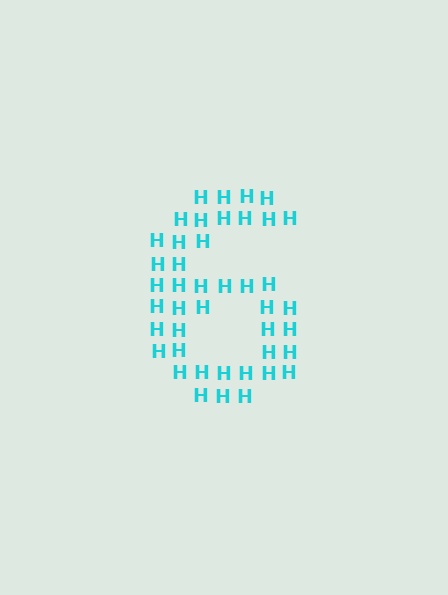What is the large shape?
The large shape is the digit 6.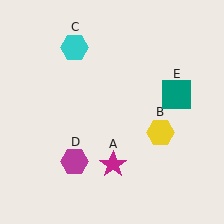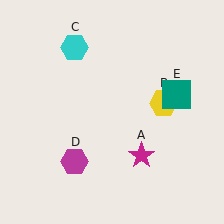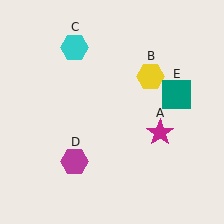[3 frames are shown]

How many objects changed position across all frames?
2 objects changed position: magenta star (object A), yellow hexagon (object B).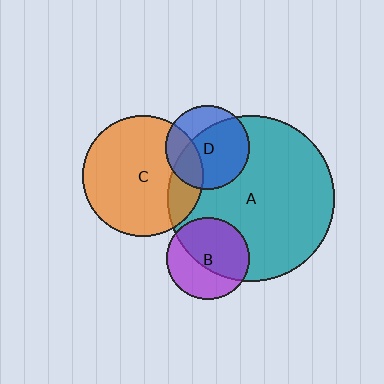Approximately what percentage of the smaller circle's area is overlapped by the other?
Approximately 20%.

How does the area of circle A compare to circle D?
Approximately 3.9 times.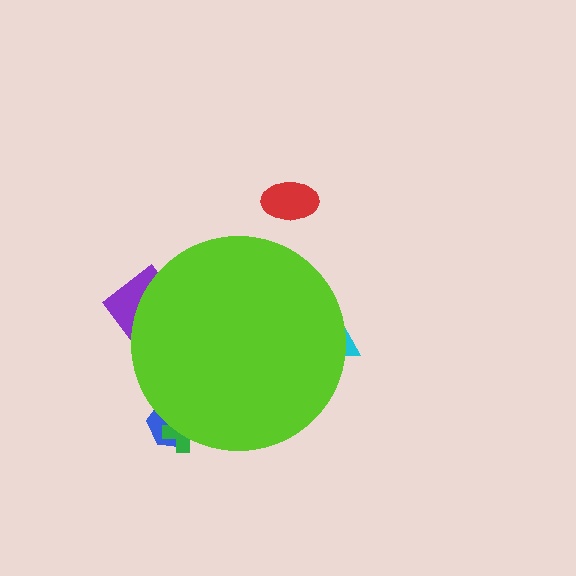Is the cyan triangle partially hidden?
Yes, the cyan triangle is partially hidden behind the lime circle.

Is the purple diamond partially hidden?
Yes, the purple diamond is partially hidden behind the lime circle.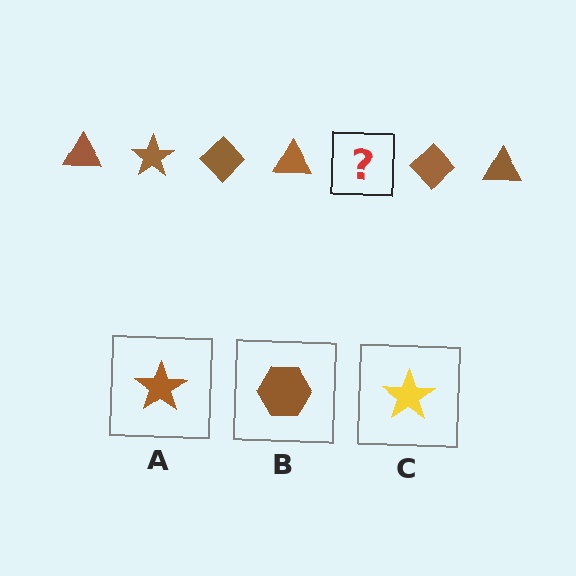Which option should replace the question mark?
Option A.